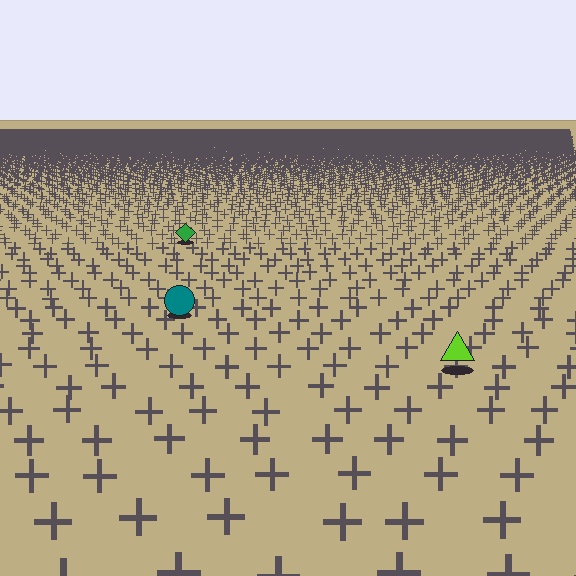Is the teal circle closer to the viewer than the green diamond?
Yes. The teal circle is closer — you can tell from the texture gradient: the ground texture is coarser near it.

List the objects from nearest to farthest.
From nearest to farthest: the lime triangle, the teal circle, the green diamond.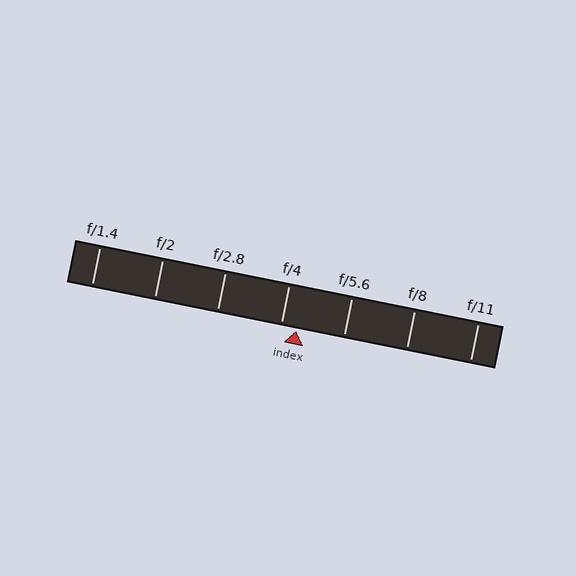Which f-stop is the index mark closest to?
The index mark is closest to f/4.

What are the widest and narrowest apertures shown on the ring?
The widest aperture shown is f/1.4 and the narrowest is f/11.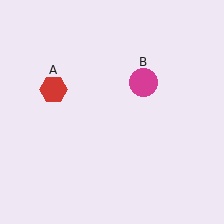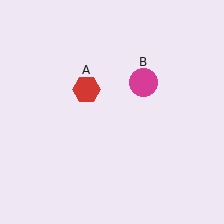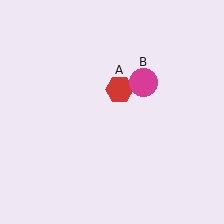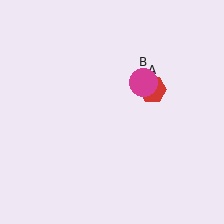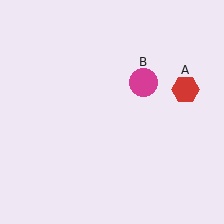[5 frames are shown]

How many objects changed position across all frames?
1 object changed position: red hexagon (object A).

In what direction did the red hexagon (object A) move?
The red hexagon (object A) moved right.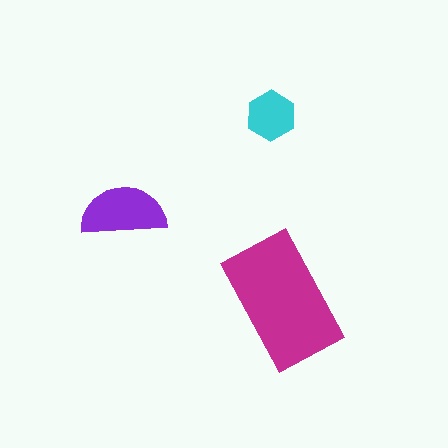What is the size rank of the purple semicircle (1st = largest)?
2nd.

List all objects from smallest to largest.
The cyan hexagon, the purple semicircle, the magenta rectangle.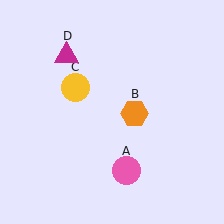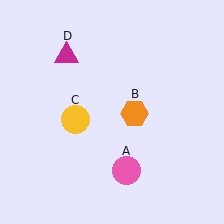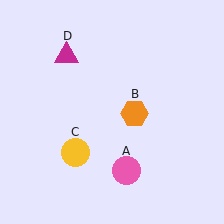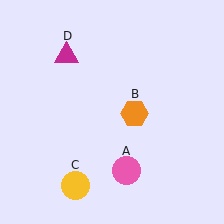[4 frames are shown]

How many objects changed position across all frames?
1 object changed position: yellow circle (object C).